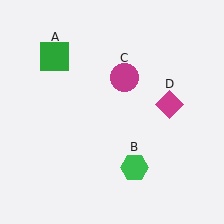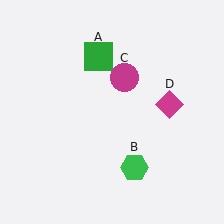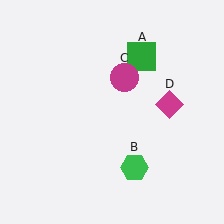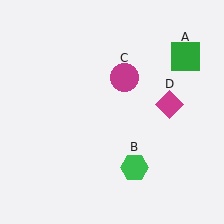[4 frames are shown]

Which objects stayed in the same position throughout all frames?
Green hexagon (object B) and magenta circle (object C) and magenta diamond (object D) remained stationary.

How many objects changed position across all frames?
1 object changed position: green square (object A).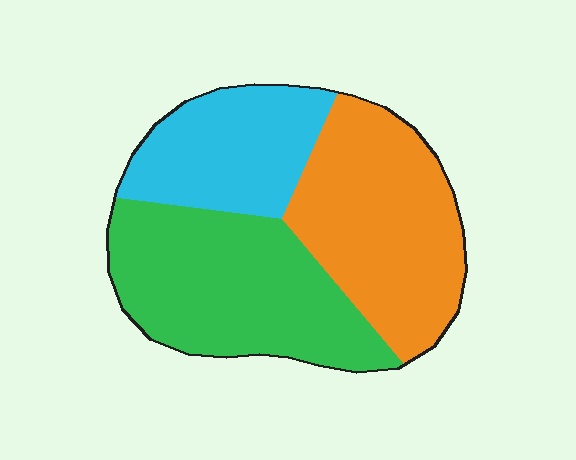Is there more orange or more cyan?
Orange.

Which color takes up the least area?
Cyan, at roughly 25%.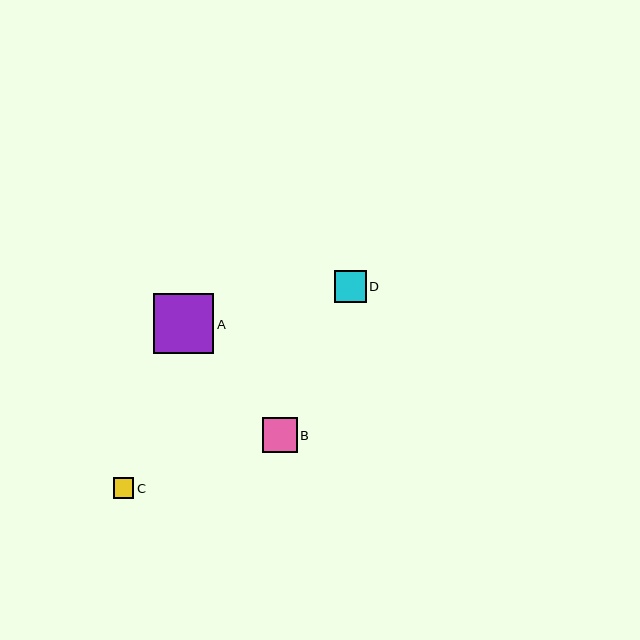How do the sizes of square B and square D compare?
Square B and square D are approximately the same size.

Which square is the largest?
Square A is the largest with a size of approximately 60 pixels.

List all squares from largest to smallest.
From largest to smallest: A, B, D, C.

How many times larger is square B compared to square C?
Square B is approximately 1.7 times the size of square C.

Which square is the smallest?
Square C is the smallest with a size of approximately 21 pixels.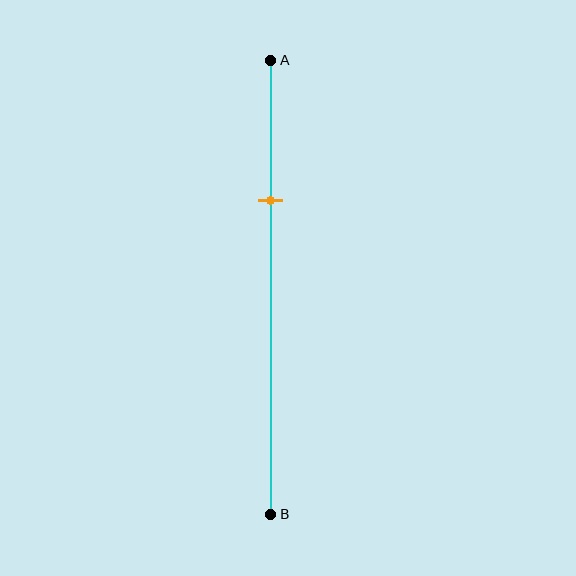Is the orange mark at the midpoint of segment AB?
No, the mark is at about 30% from A, not at the 50% midpoint.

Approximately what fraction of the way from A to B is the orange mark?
The orange mark is approximately 30% of the way from A to B.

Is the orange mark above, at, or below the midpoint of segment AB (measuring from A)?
The orange mark is above the midpoint of segment AB.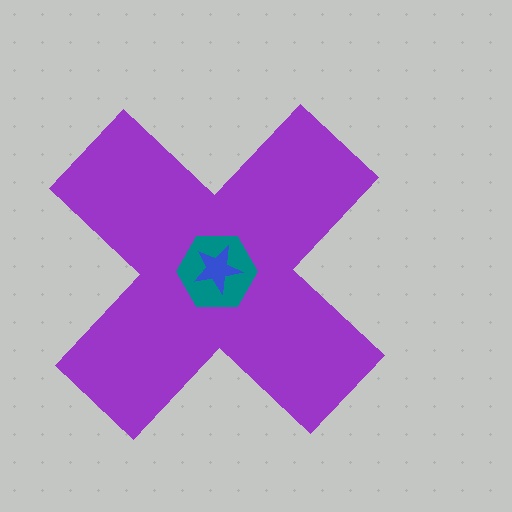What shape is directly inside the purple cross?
The teal hexagon.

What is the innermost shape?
The blue star.